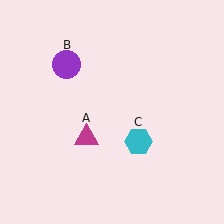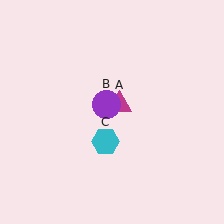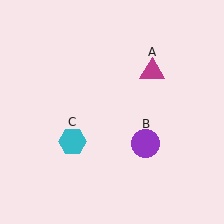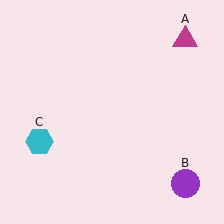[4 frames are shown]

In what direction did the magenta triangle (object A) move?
The magenta triangle (object A) moved up and to the right.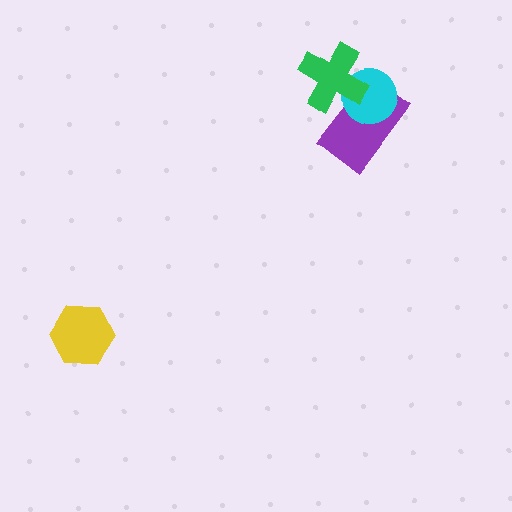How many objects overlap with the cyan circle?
2 objects overlap with the cyan circle.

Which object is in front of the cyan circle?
The green cross is in front of the cyan circle.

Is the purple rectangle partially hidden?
Yes, it is partially covered by another shape.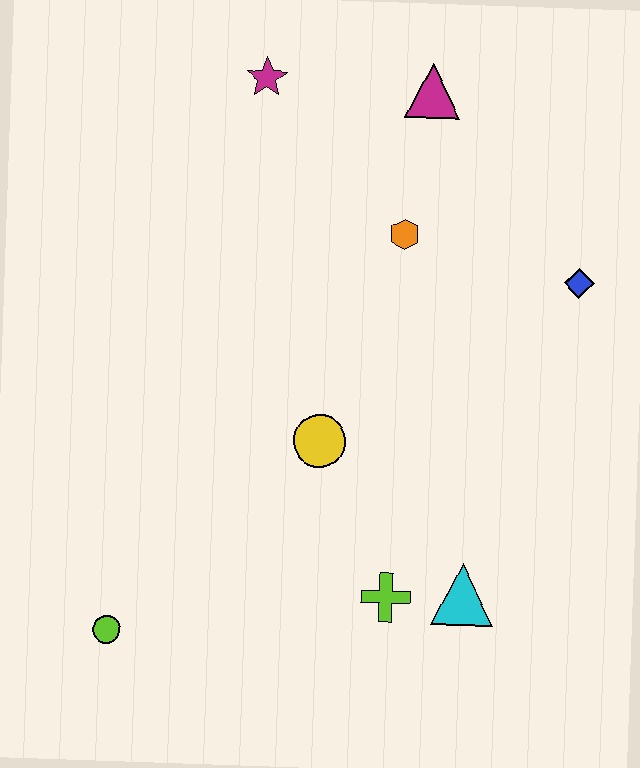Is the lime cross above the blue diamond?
No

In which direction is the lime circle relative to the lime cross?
The lime circle is to the left of the lime cross.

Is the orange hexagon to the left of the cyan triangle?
Yes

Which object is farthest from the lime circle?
The magenta triangle is farthest from the lime circle.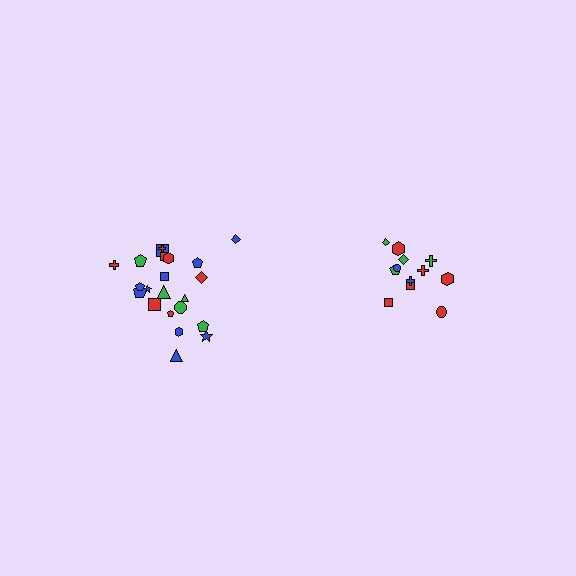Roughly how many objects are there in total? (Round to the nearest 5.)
Roughly 35 objects in total.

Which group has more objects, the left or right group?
The left group.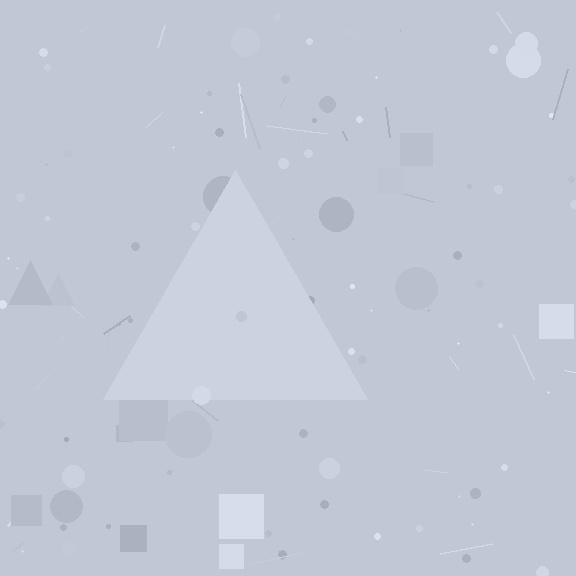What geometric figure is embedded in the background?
A triangle is embedded in the background.